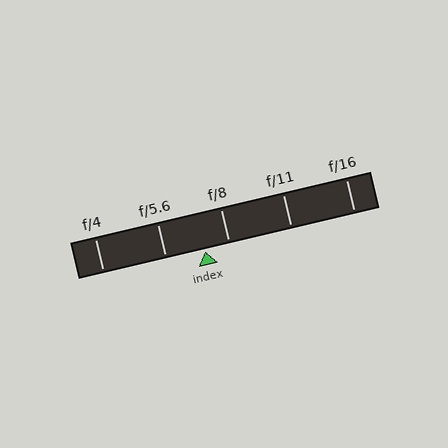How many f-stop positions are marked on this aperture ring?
There are 5 f-stop positions marked.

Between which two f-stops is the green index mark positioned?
The index mark is between f/5.6 and f/8.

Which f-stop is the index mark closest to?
The index mark is closest to f/8.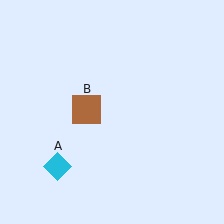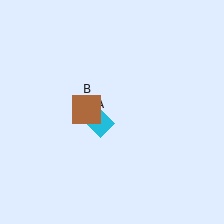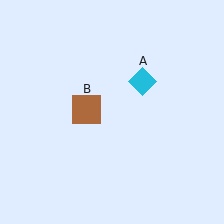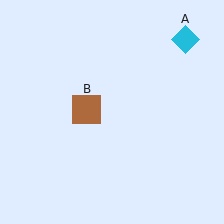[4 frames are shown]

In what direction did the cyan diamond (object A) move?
The cyan diamond (object A) moved up and to the right.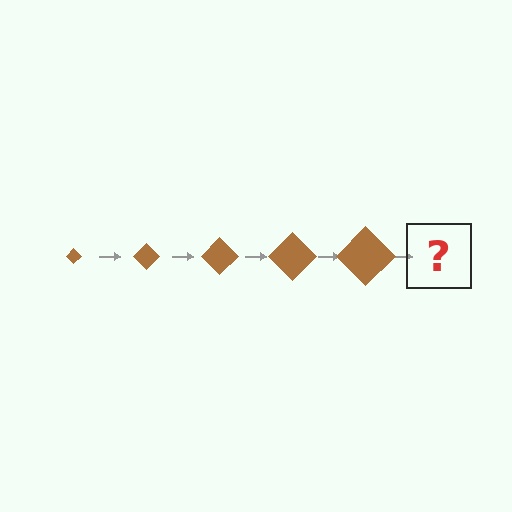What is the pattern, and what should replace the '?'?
The pattern is that the diamond gets progressively larger each step. The '?' should be a brown diamond, larger than the previous one.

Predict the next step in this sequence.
The next step is a brown diamond, larger than the previous one.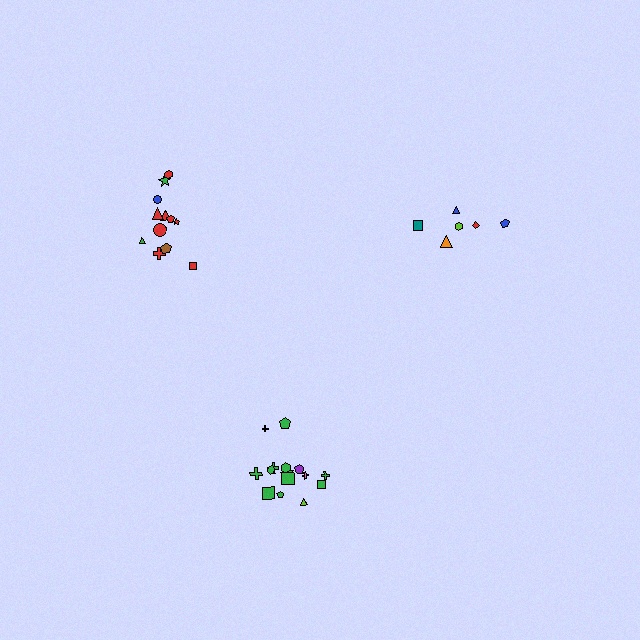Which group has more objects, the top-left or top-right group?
The top-left group.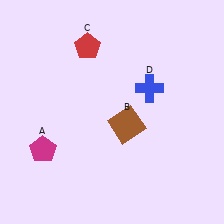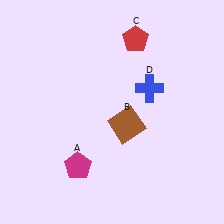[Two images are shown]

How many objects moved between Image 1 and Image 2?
2 objects moved between the two images.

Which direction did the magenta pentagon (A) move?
The magenta pentagon (A) moved right.